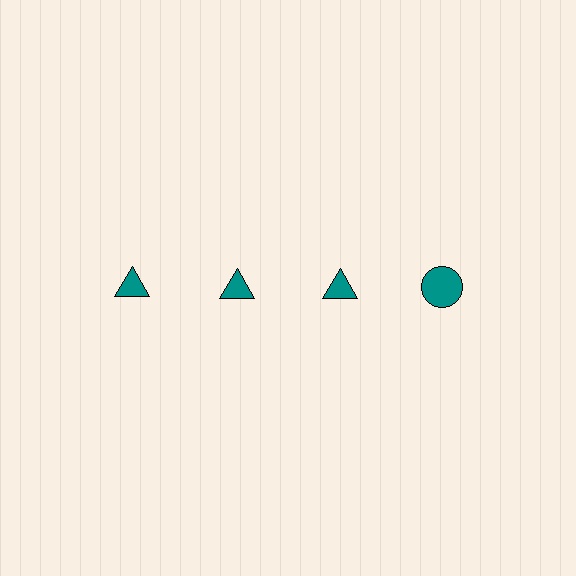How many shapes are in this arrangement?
There are 4 shapes arranged in a grid pattern.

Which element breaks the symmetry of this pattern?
The teal circle in the top row, second from right column breaks the symmetry. All other shapes are teal triangles.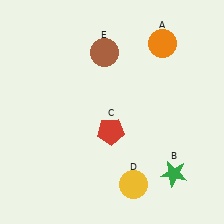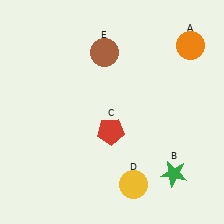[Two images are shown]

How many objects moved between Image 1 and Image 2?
1 object moved between the two images.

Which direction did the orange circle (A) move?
The orange circle (A) moved right.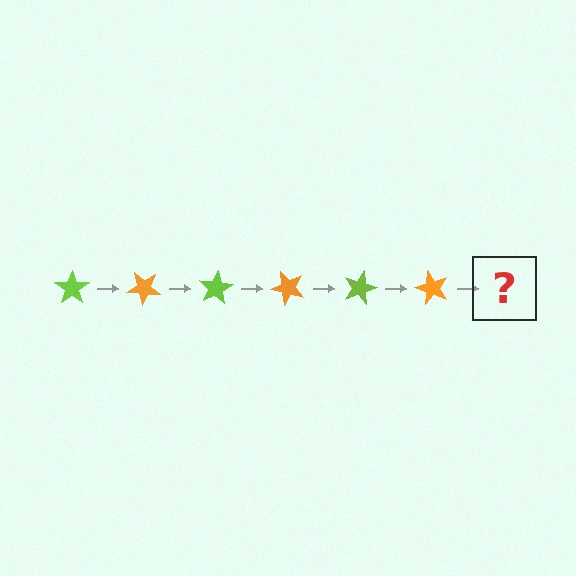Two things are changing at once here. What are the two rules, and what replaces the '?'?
The two rules are that it rotates 40 degrees each step and the color cycles through lime and orange. The '?' should be a lime star, rotated 240 degrees from the start.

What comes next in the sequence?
The next element should be a lime star, rotated 240 degrees from the start.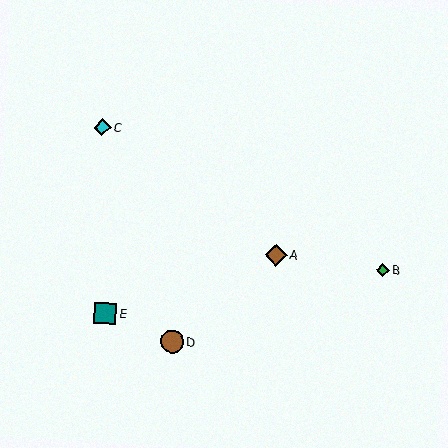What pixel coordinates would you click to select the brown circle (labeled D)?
Click at (172, 342) to select the brown circle D.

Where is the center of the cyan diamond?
The center of the cyan diamond is at (102, 127).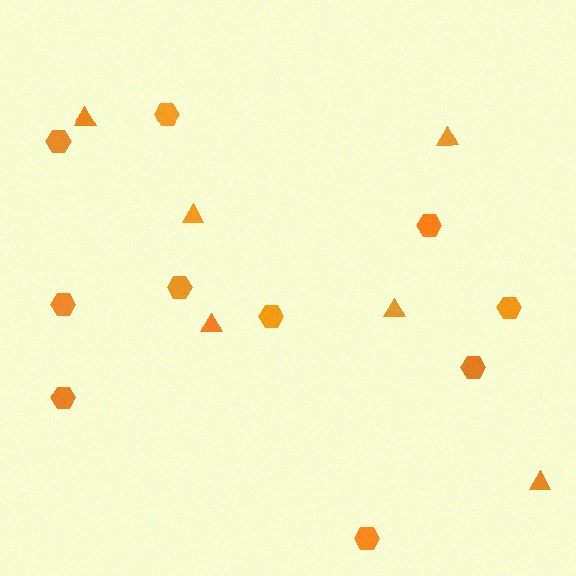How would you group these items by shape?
There are 2 groups: one group of triangles (6) and one group of hexagons (10).